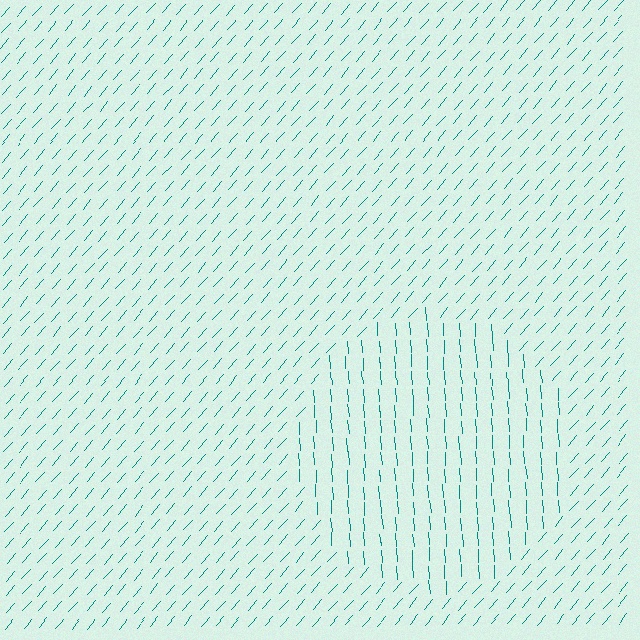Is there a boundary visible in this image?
Yes, there is a texture boundary formed by a change in line orientation.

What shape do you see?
I see a circle.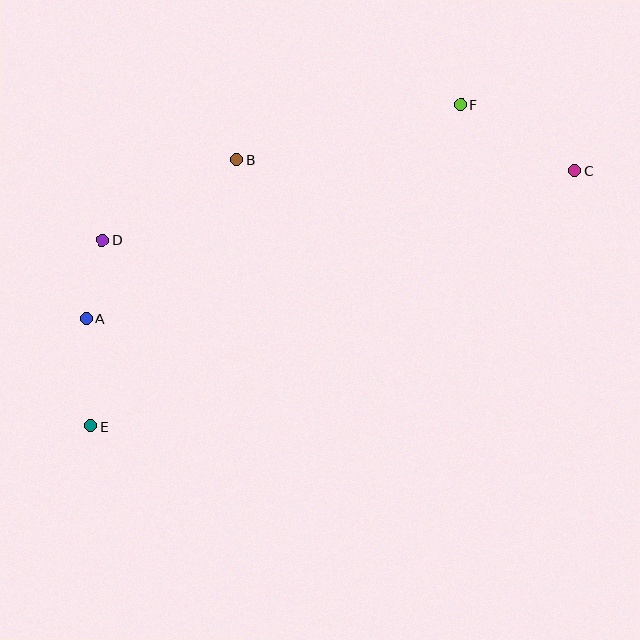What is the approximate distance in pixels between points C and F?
The distance between C and F is approximately 131 pixels.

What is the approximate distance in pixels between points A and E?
The distance between A and E is approximately 107 pixels.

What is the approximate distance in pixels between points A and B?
The distance between A and B is approximately 219 pixels.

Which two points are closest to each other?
Points A and D are closest to each other.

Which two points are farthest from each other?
Points C and E are farthest from each other.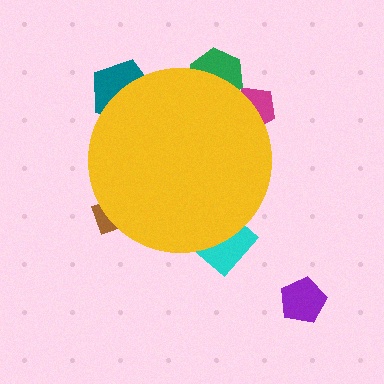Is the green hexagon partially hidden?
Yes, the green hexagon is partially hidden behind the yellow circle.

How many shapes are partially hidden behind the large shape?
5 shapes are partially hidden.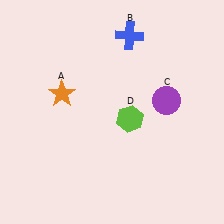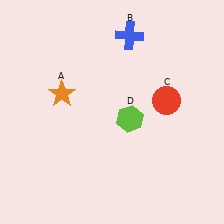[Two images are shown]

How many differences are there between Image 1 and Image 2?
There is 1 difference between the two images.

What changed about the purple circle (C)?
In Image 1, C is purple. In Image 2, it changed to red.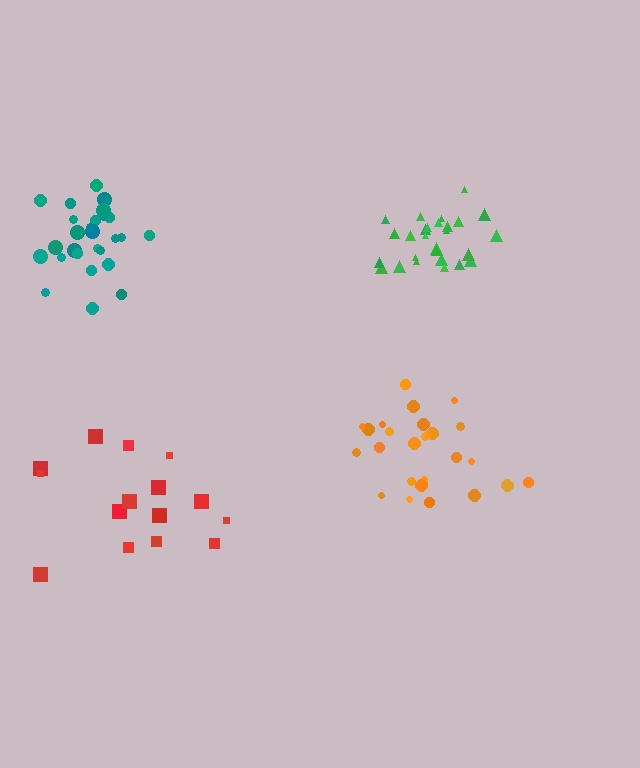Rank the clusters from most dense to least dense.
green, teal, orange, red.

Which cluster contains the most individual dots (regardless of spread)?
Green (28).